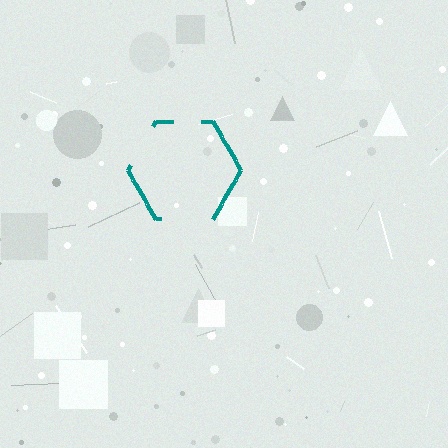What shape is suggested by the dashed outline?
The dashed outline suggests a hexagon.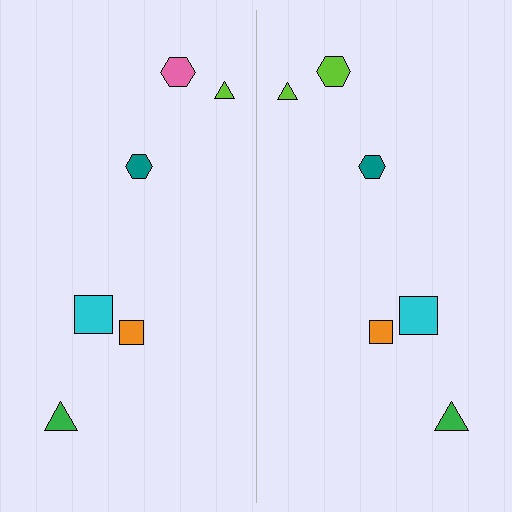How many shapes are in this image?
There are 12 shapes in this image.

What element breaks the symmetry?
The lime hexagon on the right side breaks the symmetry — its mirror counterpart is pink.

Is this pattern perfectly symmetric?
No, the pattern is not perfectly symmetric. The lime hexagon on the right side breaks the symmetry — its mirror counterpart is pink.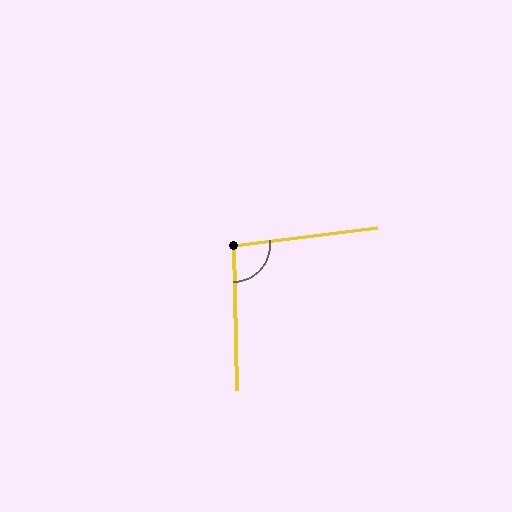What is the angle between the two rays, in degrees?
Approximately 96 degrees.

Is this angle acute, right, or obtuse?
It is obtuse.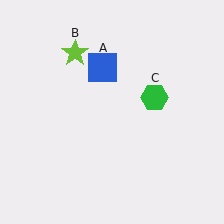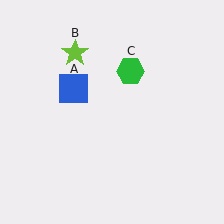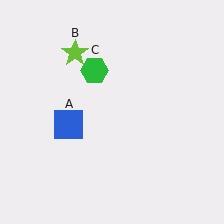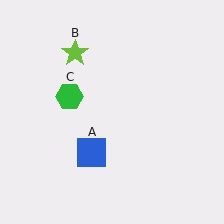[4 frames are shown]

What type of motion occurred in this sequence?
The blue square (object A), green hexagon (object C) rotated counterclockwise around the center of the scene.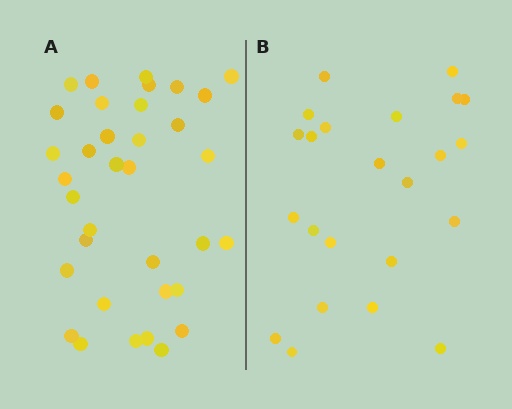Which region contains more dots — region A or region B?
Region A (the left region) has more dots.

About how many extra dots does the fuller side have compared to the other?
Region A has roughly 12 or so more dots than region B.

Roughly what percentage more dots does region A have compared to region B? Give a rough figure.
About 50% more.